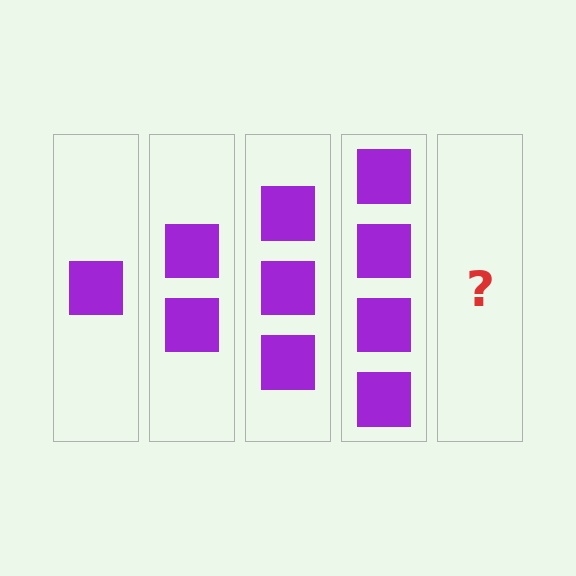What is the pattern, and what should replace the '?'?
The pattern is that each step adds one more square. The '?' should be 5 squares.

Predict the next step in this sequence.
The next step is 5 squares.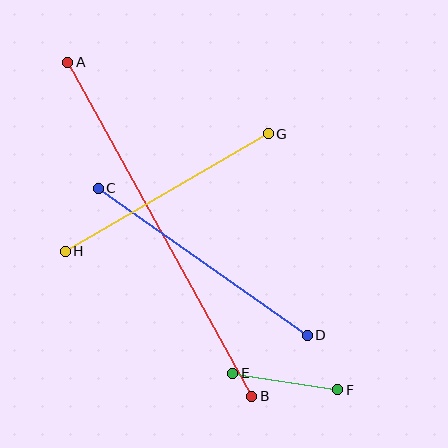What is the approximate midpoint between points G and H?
The midpoint is at approximately (167, 192) pixels.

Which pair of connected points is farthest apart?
Points A and B are farthest apart.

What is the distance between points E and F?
The distance is approximately 106 pixels.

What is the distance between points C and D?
The distance is approximately 256 pixels.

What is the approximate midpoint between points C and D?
The midpoint is at approximately (203, 262) pixels.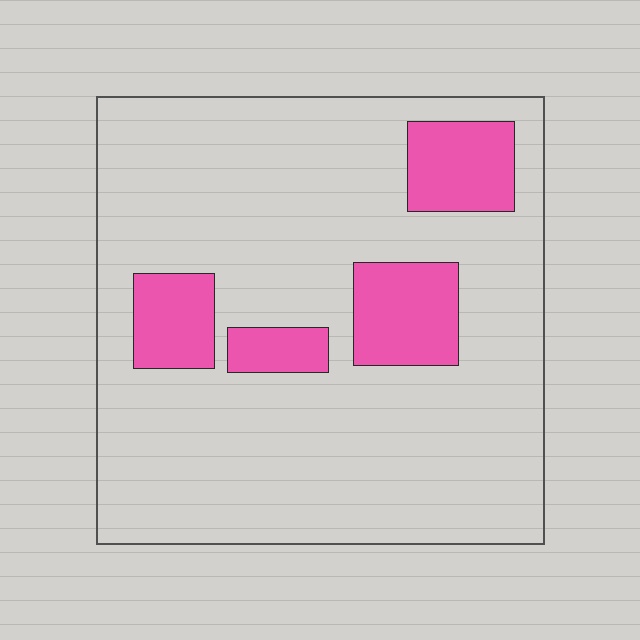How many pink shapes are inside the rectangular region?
4.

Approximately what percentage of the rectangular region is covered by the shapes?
Approximately 15%.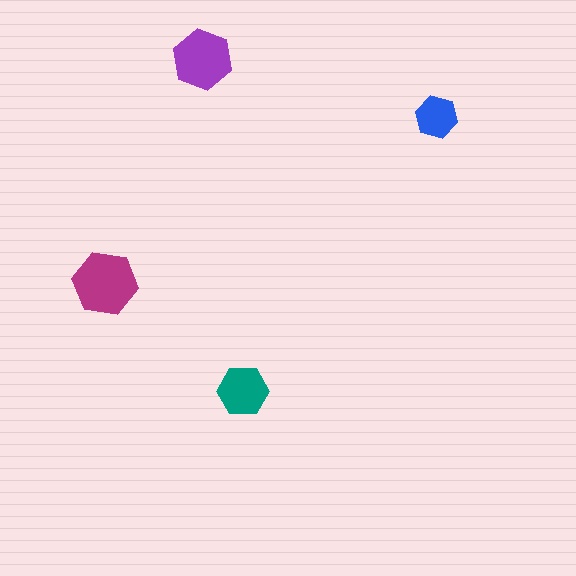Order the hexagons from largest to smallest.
the magenta one, the purple one, the teal one, the blue one.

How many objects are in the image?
There are 4 objects in the image.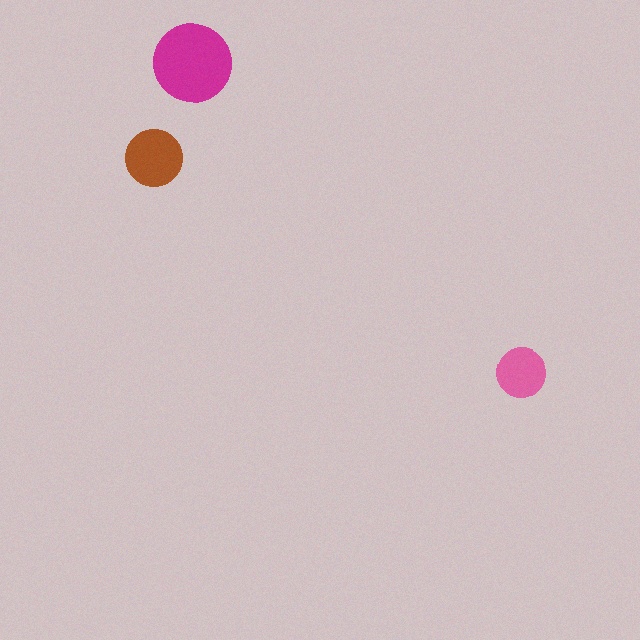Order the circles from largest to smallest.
the magenta one, the brown one, the pink one.